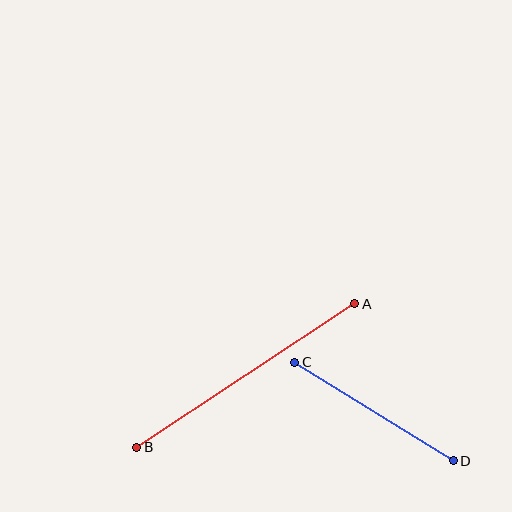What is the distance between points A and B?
The distance is approximately 261 pixels.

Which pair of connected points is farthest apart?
Points A and B are farthest apart.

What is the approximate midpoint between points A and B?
The midpoint is at approximately (246, 375) pixels.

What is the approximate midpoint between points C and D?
The midpoint is at approximately (374, 412) pixels.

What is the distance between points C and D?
The distance is approximately 187 pixels.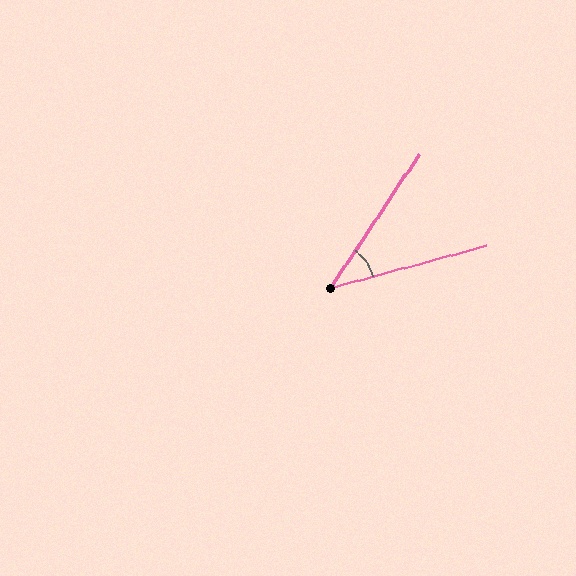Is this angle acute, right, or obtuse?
It is acute.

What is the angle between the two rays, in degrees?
Approximately 41 degrees.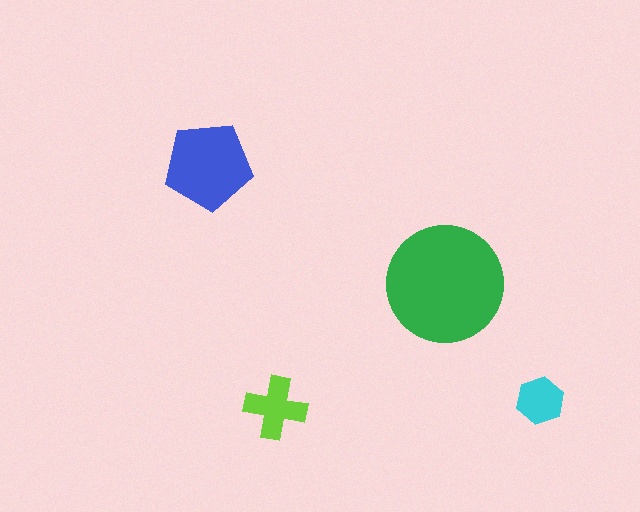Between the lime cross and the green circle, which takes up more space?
The green circle.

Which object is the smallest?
The cyan hexagon.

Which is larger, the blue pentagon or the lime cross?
The blue pentagon.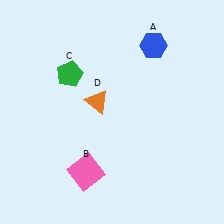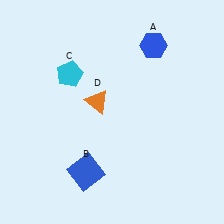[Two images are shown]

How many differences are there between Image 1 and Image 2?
There are 2 differences between the two images.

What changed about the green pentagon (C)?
In Image 1, C is green. In Image 2, it changed to cyan.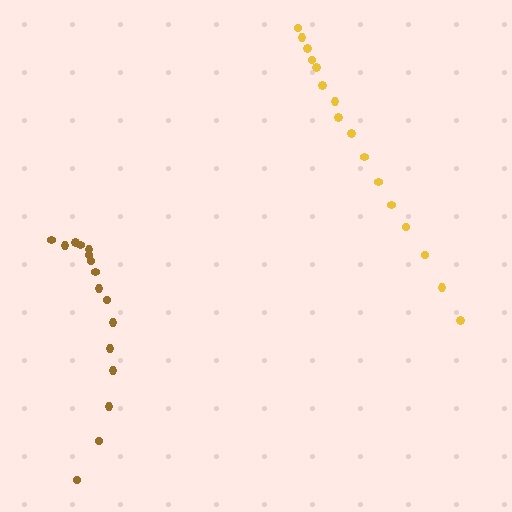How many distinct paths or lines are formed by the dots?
There are 2 distinct paths.